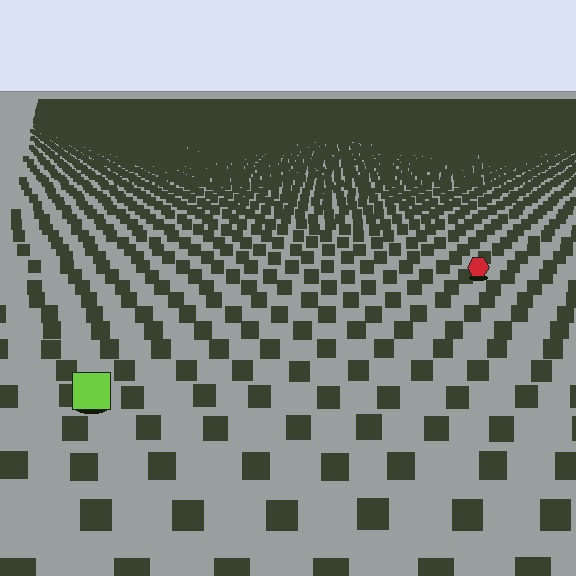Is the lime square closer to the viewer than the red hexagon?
Yes. The lime square is closer — you can tell from the texture gradient: the ground texture is coarser near it.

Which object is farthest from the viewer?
The red hexagon is farthest from the viewer. It appears smaller and the ground texture around it is denser.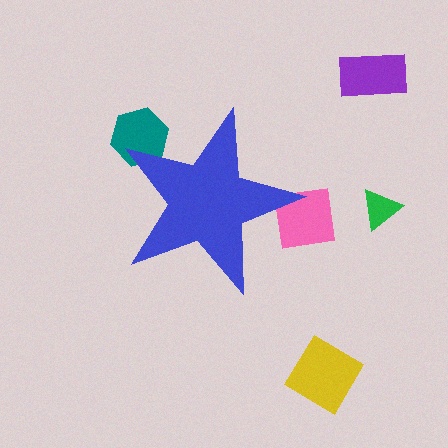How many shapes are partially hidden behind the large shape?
2 shapes are partially hidden.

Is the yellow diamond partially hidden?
No, the yellow diamond is fully visible.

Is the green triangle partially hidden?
No, the green triangle is fully visible.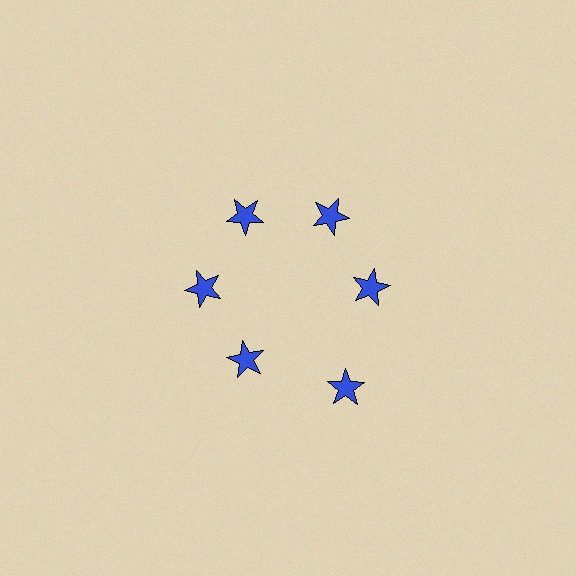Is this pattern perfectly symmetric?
No. The 6 blue stars are arranged in a ring, but one element near the 5 o'clock position is pushed outward from the center, breaking the 6-fold rotational symmetry.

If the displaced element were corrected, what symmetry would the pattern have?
It would have 6-fold rotational symmetry — the pattern would map onto itself every 60 degrees.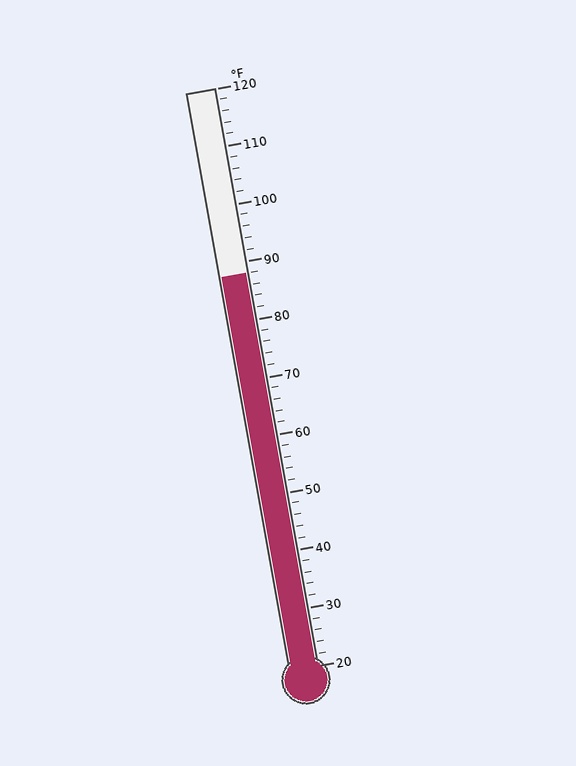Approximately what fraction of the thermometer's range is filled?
The thermometer is filled to approximately 70% of its range.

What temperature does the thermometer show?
The thermometer shows approximately 88°F.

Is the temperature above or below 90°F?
The temperature is below 90°F.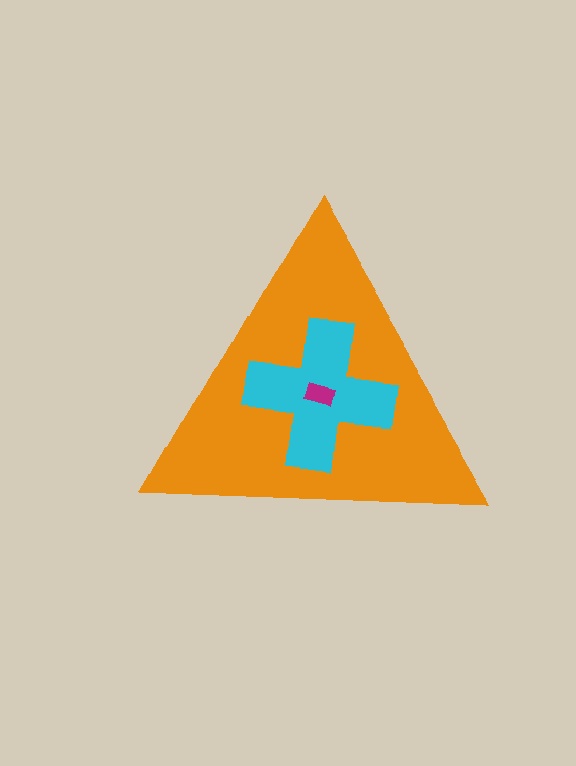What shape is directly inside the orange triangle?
The cyan cross.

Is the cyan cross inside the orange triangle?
Yes.